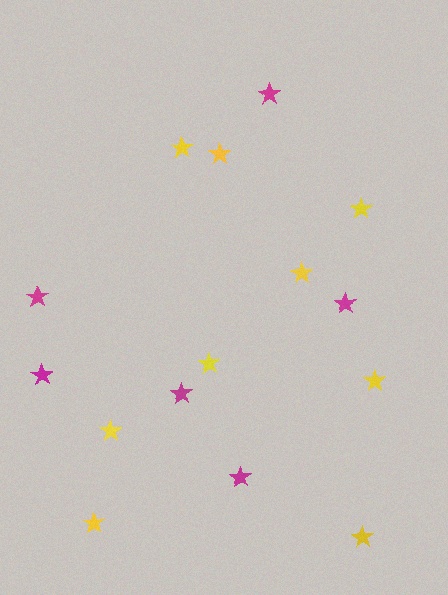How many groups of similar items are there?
There are 2 groups: one group of magenta stars (6) and one group of yellow stars (9).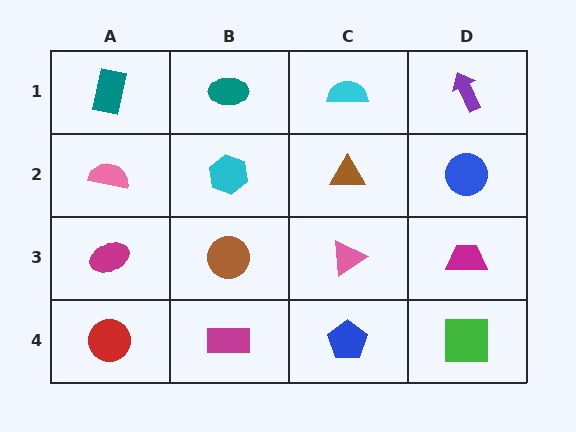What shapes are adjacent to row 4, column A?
A magenta ellipse (row 3, column A), a magenta rectangle (row 4, column B).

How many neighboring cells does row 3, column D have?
3.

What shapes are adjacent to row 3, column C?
A brown triangle (row 2, column C), a blue pentagon (row 4, column C), a brown circle (row 3, column B), a magenta trapezoid (row 3, column D).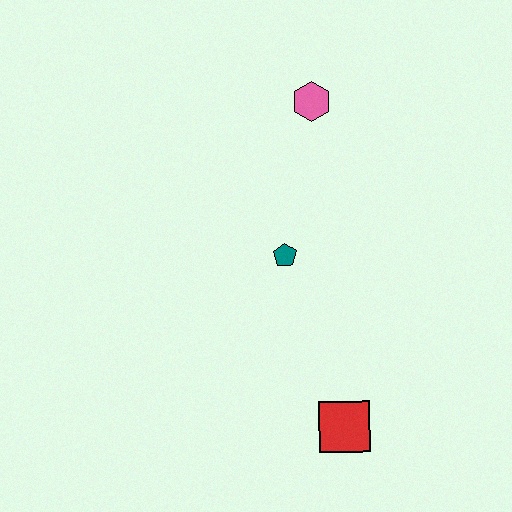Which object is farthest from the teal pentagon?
The red square is farthest from the teal pentagon.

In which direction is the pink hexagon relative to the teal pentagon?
The pink hexagon is above the teal pentagon.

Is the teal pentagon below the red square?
No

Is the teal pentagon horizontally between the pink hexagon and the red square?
No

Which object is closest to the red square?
The teal pentagon is closest to the red square.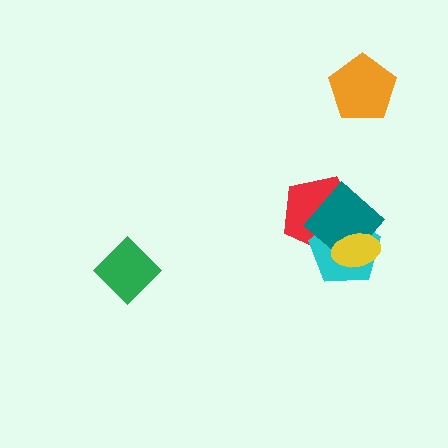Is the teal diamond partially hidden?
Yes, it is partially covered by another shape.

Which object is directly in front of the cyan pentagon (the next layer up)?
The teal diamond is directly in front of the cyan pentagon.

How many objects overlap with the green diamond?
0 objects overlap with the green diamond.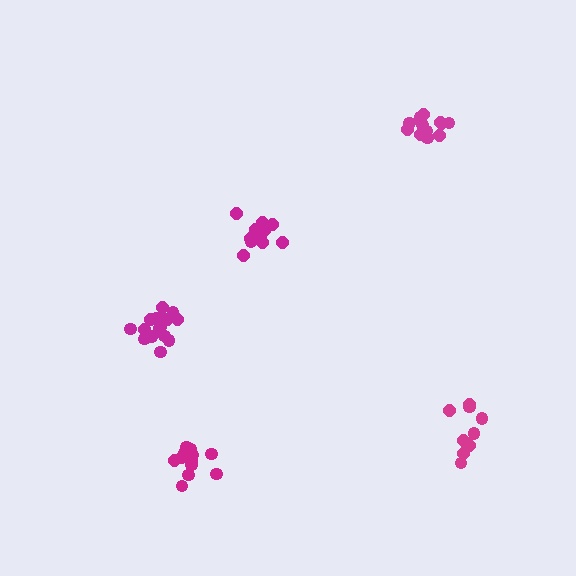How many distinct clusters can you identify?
There are 5 distinct clusters.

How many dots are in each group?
Group 1: 13 dots, Group 2: 14 dots, Group 3: 16 dots, Group 4: 11 dots, Group 5: 12 dots (66 total).